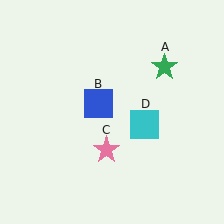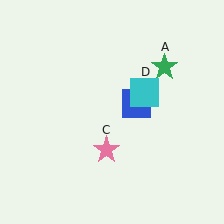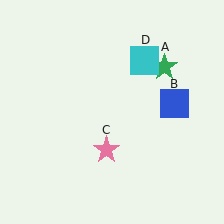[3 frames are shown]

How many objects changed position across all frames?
2 objects changed position: blue square (object B), cyan square (object D).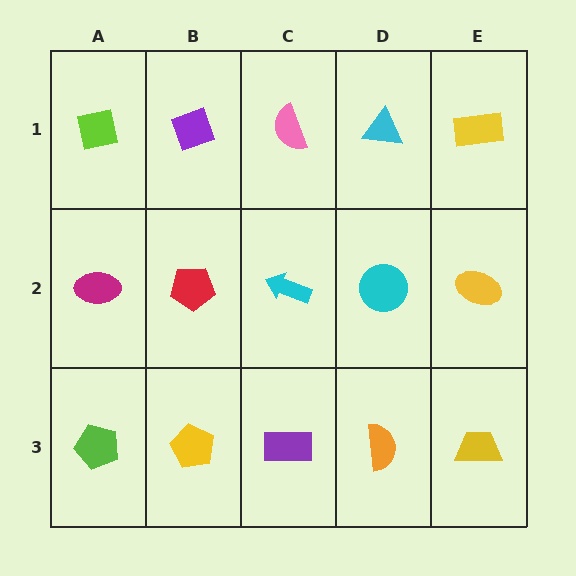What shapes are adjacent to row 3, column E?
A yellow ellipse (row 2, column E), an orange semicircle (row 3, column D).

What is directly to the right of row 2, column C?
A cyan circle.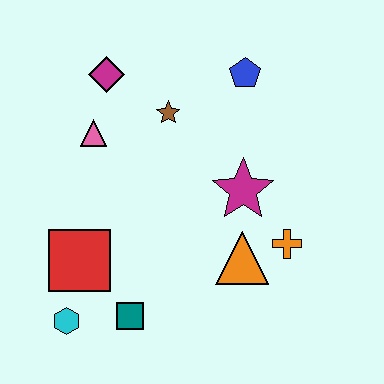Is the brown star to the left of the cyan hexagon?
No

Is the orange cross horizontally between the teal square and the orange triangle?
No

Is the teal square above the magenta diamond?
No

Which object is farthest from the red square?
The blue pentagon is farthest from the red square.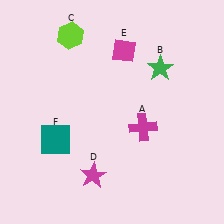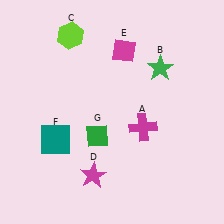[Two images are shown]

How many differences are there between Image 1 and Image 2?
There is 1 difference between the two images.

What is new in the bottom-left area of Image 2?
A green diamond (G) was added in the bottom-left area of Image 2.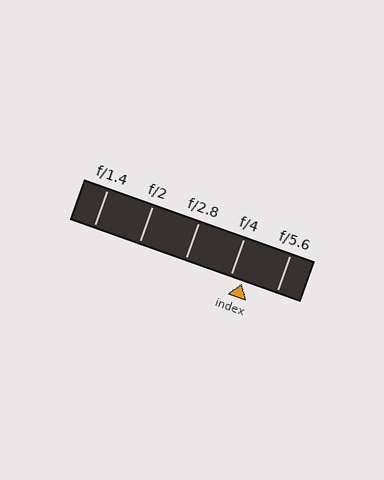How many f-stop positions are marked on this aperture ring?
There are 5 f-stop positions marked.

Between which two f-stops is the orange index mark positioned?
The index mark is between f/4 and f/5.6.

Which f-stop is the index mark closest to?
The index mark is closest to f/4.